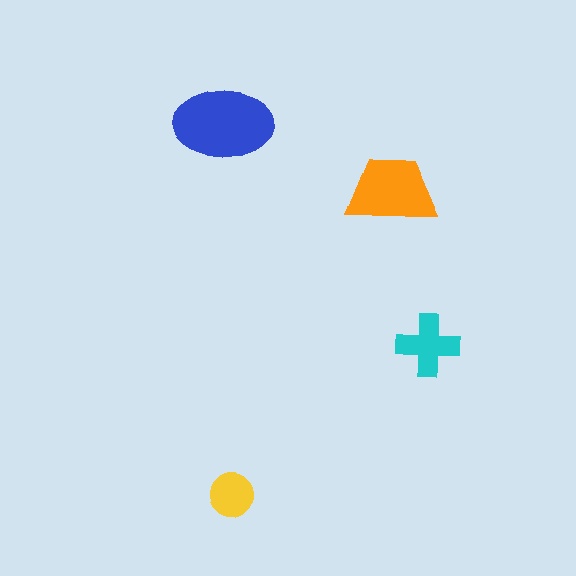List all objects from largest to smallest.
The blue ellipse, the orange trapezoid, the cyan cross, the yellow circle.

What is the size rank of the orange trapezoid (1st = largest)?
2nd.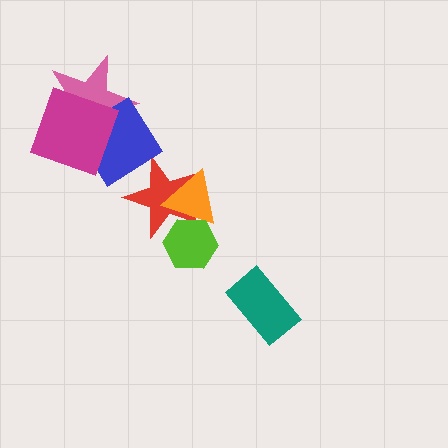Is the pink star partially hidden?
Yes, it is partially covered by another shape.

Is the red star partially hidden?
Yes, it is partially covered by another shape.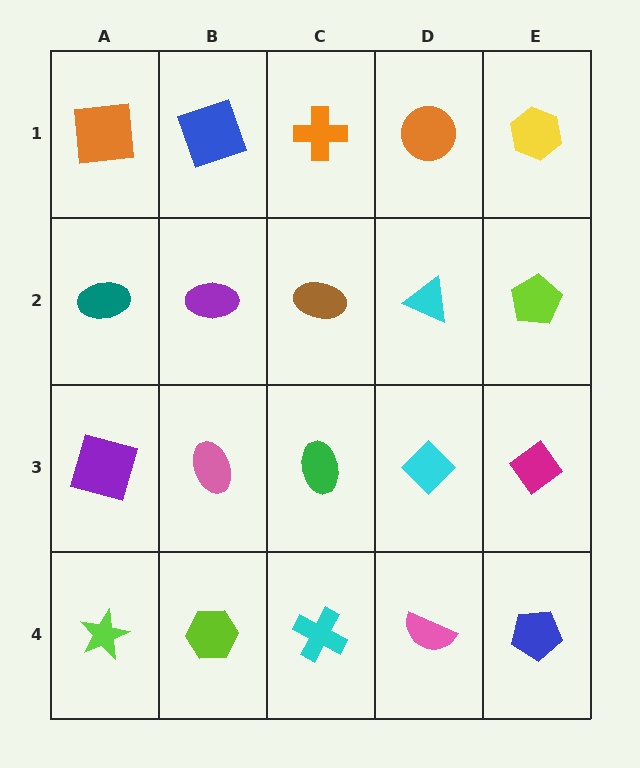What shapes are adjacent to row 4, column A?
A purple square (row 3, column A), a lime hexagon (row 4, column B).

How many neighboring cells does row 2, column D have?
4.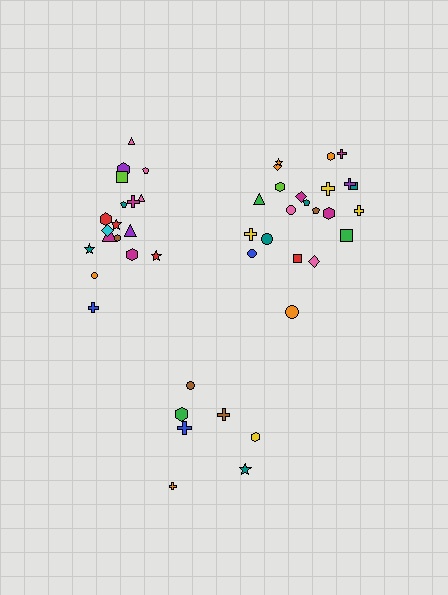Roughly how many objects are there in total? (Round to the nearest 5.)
Roughly 45 objects in total.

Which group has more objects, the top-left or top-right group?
The top-right group.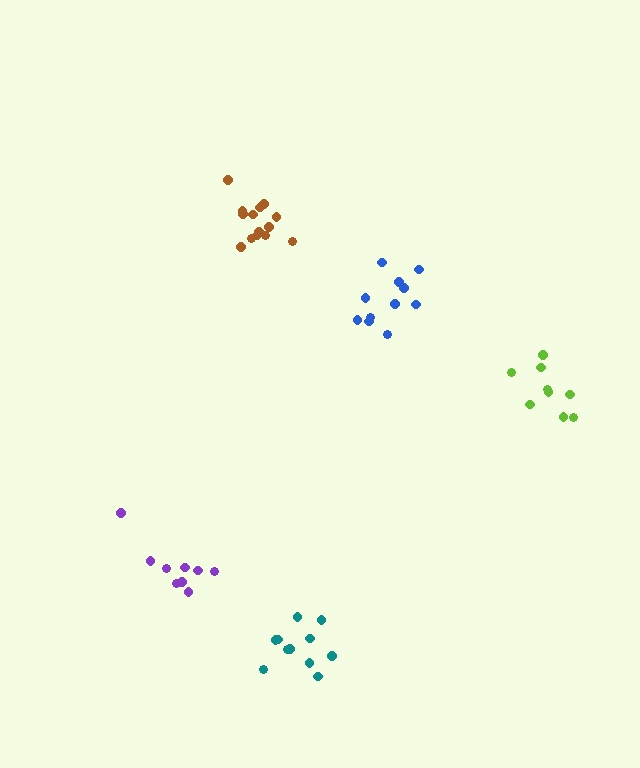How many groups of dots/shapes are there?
There are 5 groups.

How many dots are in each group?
Group 1: 14 dots, Group 2: 11 dots, Group 3: 11 dots, Group 4: 9 dots, Group 5: 9 dots (54 total).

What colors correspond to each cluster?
The clusters are colored: brown, blue, teal, purple, lime.